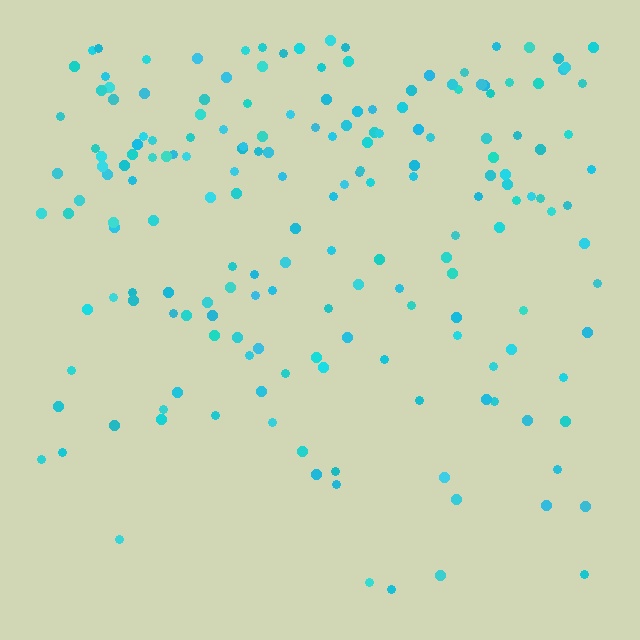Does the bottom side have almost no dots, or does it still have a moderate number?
Still a moderate number, just noticeably fewer than the top.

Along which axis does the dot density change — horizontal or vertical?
Vertical.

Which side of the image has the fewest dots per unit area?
The bottom.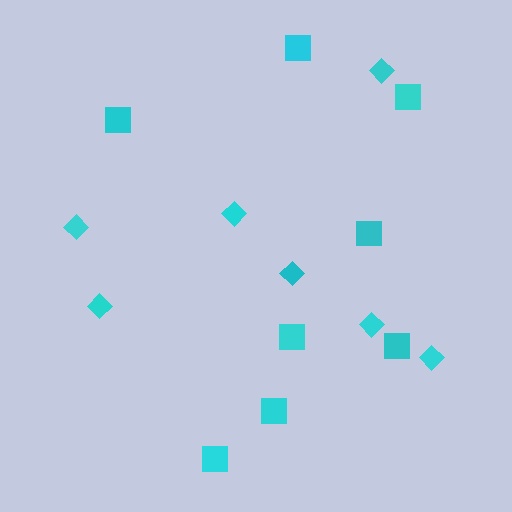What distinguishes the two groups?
There are 2 groups: one group of squares (8) and one group of diamonds (7).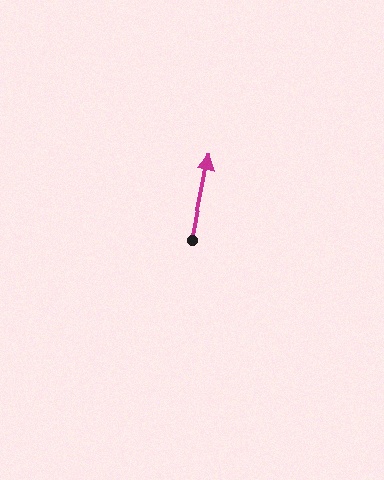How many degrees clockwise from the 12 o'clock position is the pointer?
Approximately 12 degrees.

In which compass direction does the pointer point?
North.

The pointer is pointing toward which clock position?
Roughly 12 o'clock.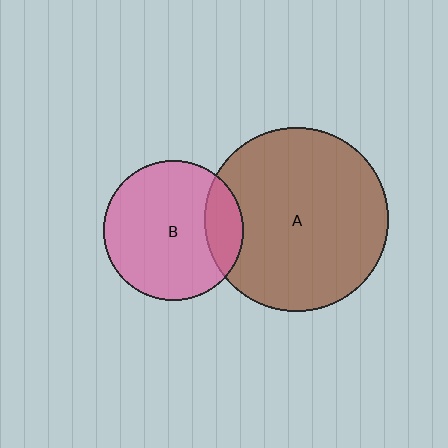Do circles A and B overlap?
Yes.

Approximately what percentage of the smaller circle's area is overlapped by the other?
Approximately 15%.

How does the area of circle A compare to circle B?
Approximately 1.7 times.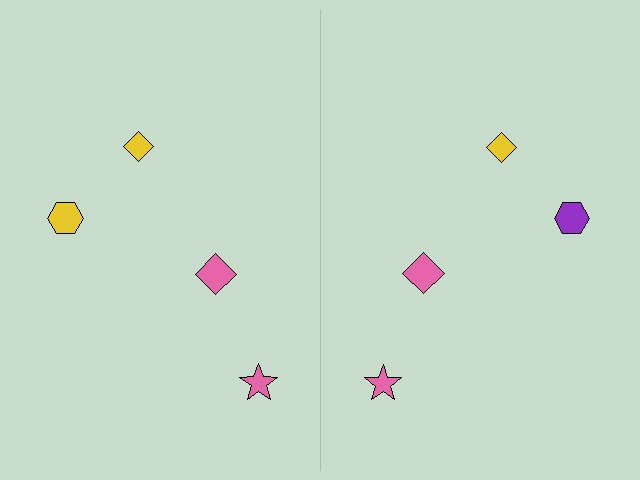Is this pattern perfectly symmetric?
No, the pattern is not perfectly symmetric. The purple hexagon on the right side breaks the symmetry — its mirror counterpart is yellow.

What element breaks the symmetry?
The purple hexagon on the right side breaks the symmetry — its mirror counterpart is yellow.